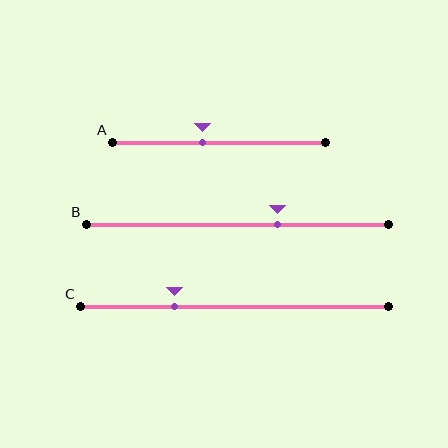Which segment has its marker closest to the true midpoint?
Segment A has its marker closest to the true midpoint.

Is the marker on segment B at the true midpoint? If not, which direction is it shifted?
No, the marker on segment B is shifted to the right by about 13% of the segment length.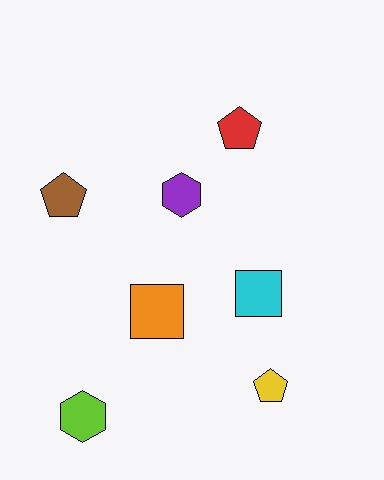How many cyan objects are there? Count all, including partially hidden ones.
There is 1 cyan object.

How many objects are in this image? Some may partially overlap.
There are 7 objects.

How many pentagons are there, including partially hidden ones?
There are 3 pentagons.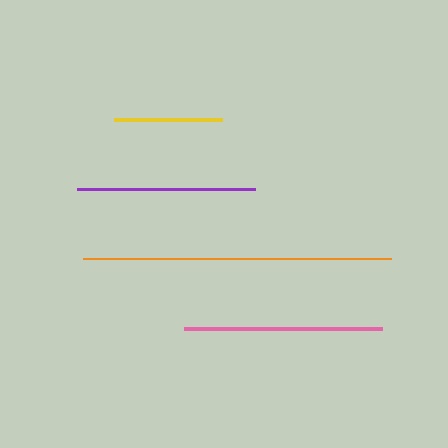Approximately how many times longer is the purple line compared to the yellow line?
The purple line is approximately 1.7 times the length of the yellow line.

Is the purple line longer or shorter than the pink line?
The pink line is longer than the purple line.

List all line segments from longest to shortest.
From longest to shortest: orange, pink, purple, yellow.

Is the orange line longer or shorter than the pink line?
The orange line is longer than the pink line.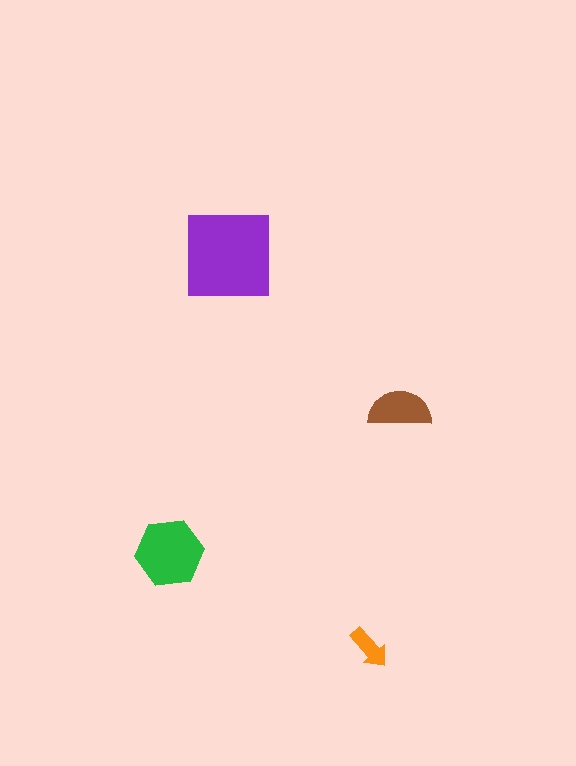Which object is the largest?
The purple square.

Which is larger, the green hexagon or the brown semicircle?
The green hexagon.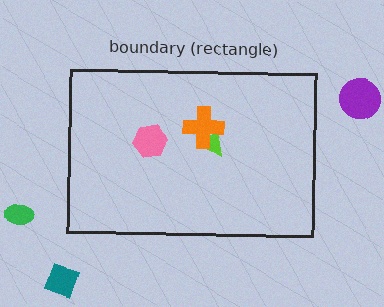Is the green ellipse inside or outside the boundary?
Outside.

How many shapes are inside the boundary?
3 inside, 3 outside.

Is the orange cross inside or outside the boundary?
Inside.